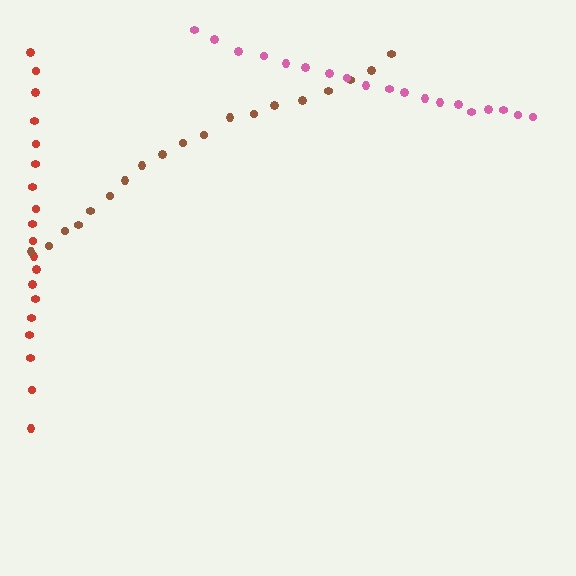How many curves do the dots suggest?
There are 3 distinct paths.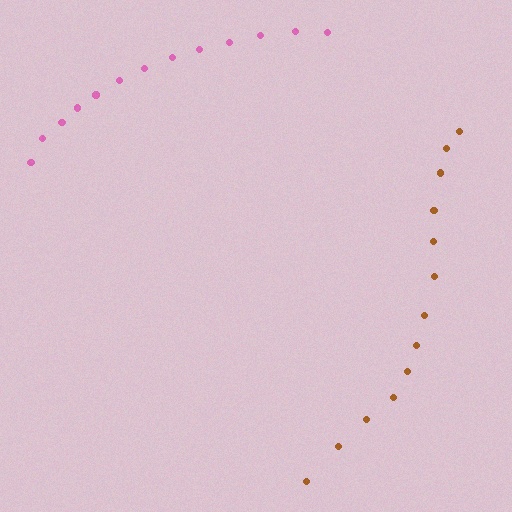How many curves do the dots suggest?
There are 2 distinct paths.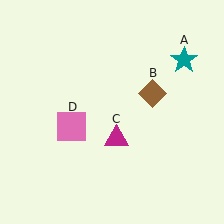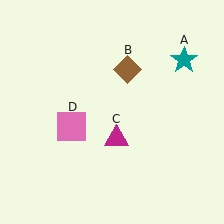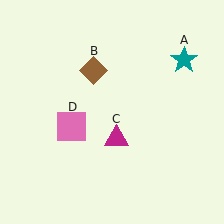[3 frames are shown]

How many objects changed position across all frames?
1 object changed position: brown diamond (object B).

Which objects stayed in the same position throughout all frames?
Teal star (object A) and magenta triangle (object C) and pink square (object D) remained stationary.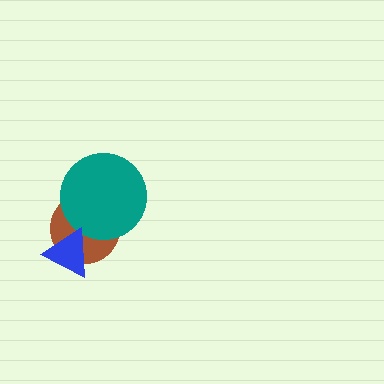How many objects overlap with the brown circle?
2 objects overlap with the brown circle.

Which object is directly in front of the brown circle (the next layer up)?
The teal circle is directly in front of the brown circle.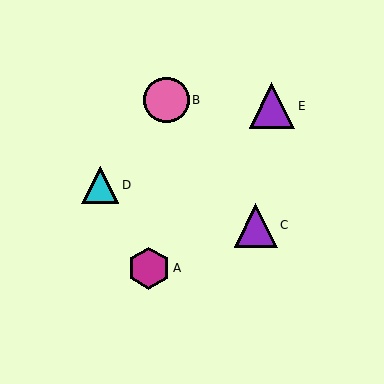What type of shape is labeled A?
Shape A is a magenta hexagon.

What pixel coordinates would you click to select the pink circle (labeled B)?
Click at (166, 100) to select the pink circle B.